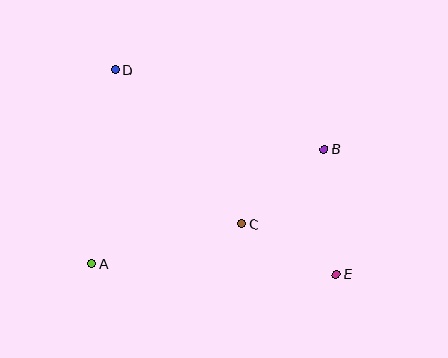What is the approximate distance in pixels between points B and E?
The distance between B and E is approximately 126 pixels.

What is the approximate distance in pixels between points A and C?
The distance between A and C is approximately 156 pixels.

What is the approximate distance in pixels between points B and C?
The distance between B and C is approximately 111 pixels.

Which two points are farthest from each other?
Points D and E are farthest from each other.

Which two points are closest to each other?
Points C and E are closest to each other.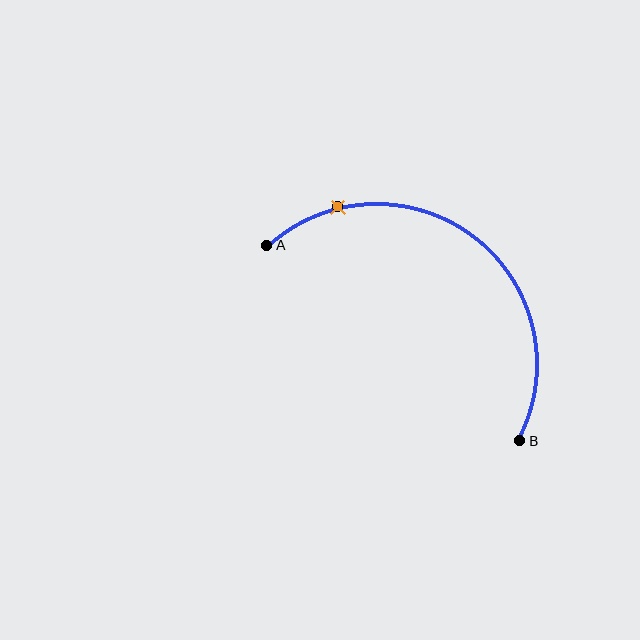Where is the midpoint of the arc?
The arc midpoint is the point on the curve farthest from the straight line joining A and B. It sits above and to the right of that line.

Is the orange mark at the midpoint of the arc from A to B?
No. The orange mark lies on the arc but is closer to endpoint A. The arc midpoint would be at the point on the curve equidistant along the arc from both A and B.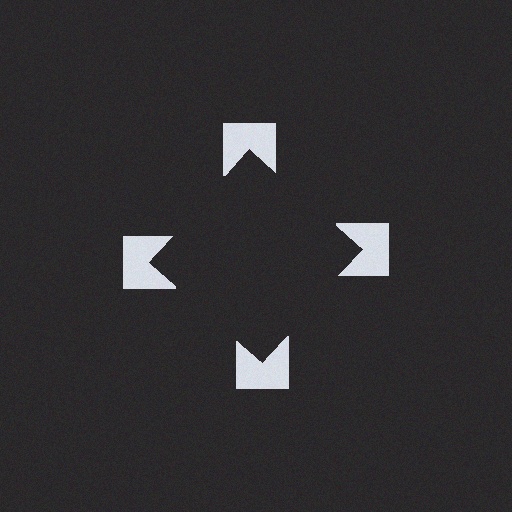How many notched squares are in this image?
There are 4 — one at each vertex of the illusory square.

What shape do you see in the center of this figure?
An illusory square — its edges are inferred from the aligned wedge cuts in the notched squares, not physically drawn.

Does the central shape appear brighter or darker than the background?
It typically appears slightly darker than the background, even though no actual brightness change is drawn.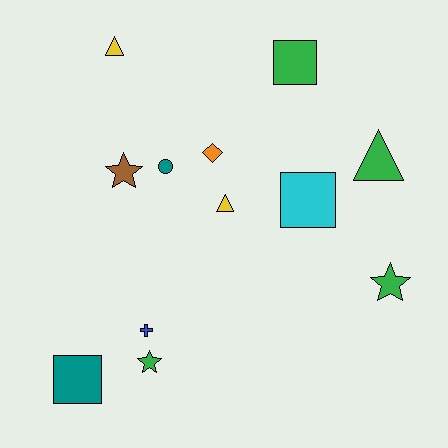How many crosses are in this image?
There is 1 cross.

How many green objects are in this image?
There are 4 green objects.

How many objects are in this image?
There are 12 objects.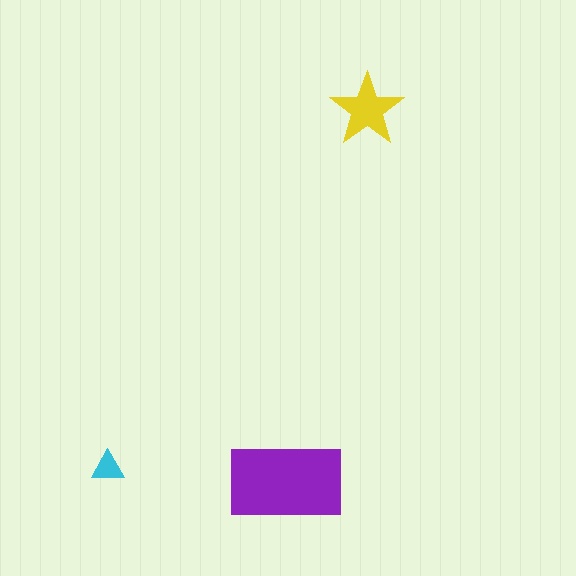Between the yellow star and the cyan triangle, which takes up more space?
The yellow star.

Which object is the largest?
The purple rectangle.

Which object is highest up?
The yellow star is topmost.